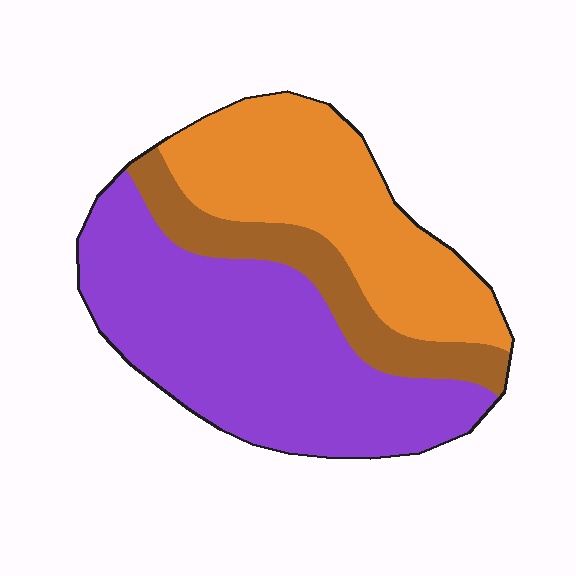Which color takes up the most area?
Purple, at roughly 50%.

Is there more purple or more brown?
Purple.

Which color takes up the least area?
Brown, at roughly 15%.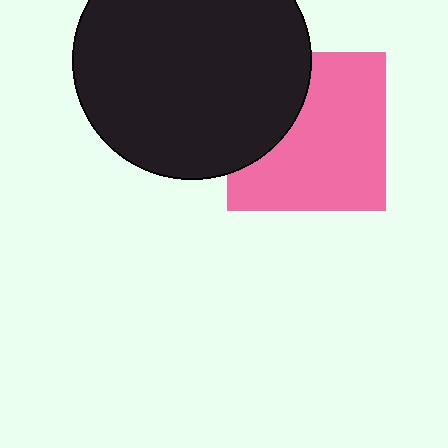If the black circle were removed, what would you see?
You would see the complete pink square.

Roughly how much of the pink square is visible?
Most of it is visible (roughly 69%).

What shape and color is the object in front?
The object in front is a black circle.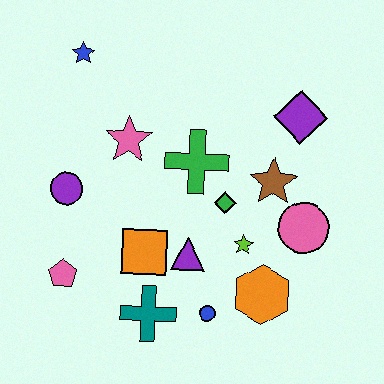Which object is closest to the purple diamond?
The brown star is closest to the purple diamond.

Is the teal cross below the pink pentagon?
Yes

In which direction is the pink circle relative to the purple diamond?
The pink circle is below the purple diamond.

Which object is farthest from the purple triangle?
The blue star is farthest from the purple triangle.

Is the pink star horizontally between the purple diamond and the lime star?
No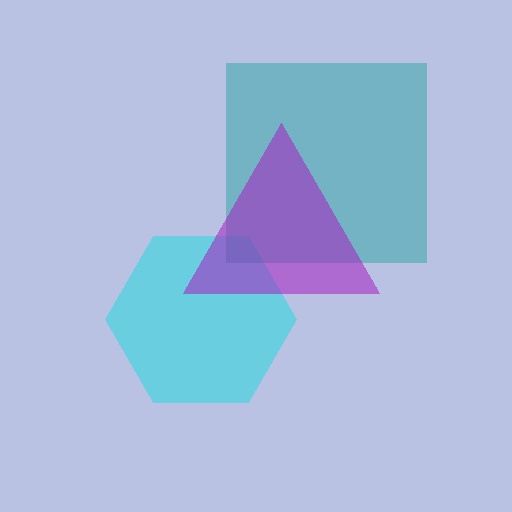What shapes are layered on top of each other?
The layered shapes are: a cyan hexagon, a teal square, a purple triangle.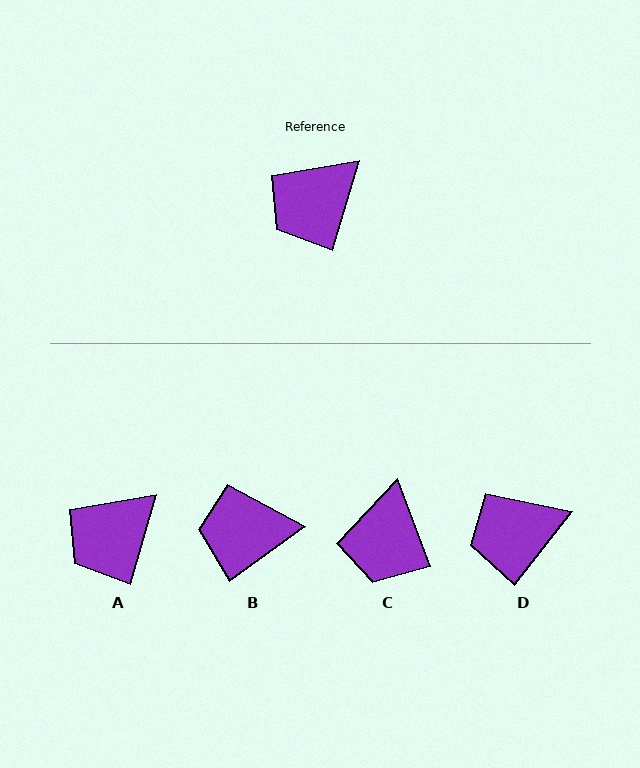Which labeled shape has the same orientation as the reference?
A.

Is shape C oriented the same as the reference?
No, it is off by about 37 degrees.